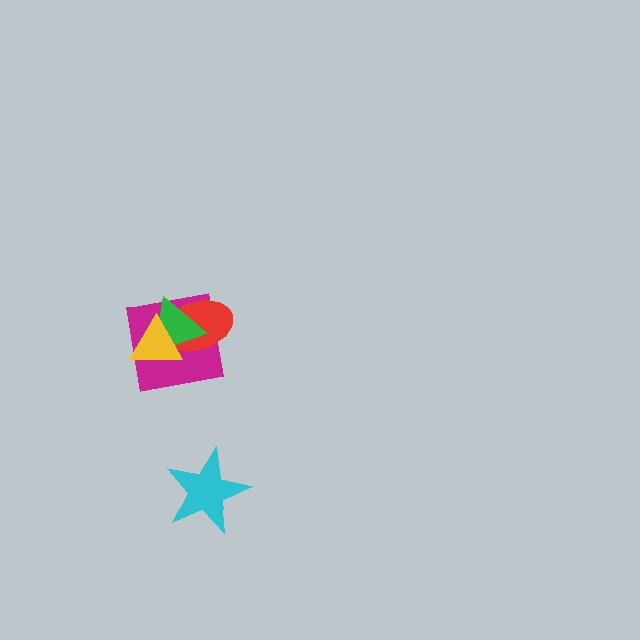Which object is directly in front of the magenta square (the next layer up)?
The red ellipse is directly in front of the magenta square.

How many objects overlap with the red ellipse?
3 objects overlap with the red ellipse.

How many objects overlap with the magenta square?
3 objects overlap with the magenta square.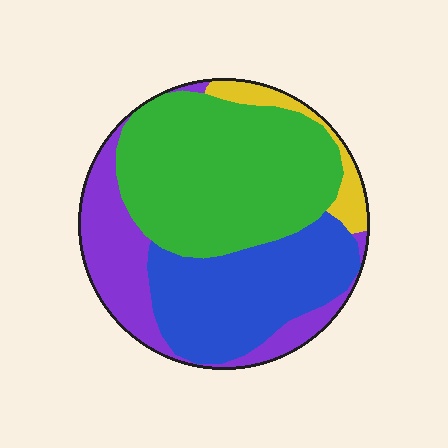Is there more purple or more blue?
Blue.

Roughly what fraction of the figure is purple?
Purple covers around 20% of the figure.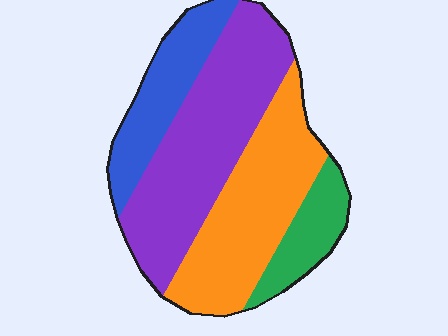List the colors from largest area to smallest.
From largest to smallest: purple, orange, blue, green.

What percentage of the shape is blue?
Blue takes up about one sixth (1/6) of the shape.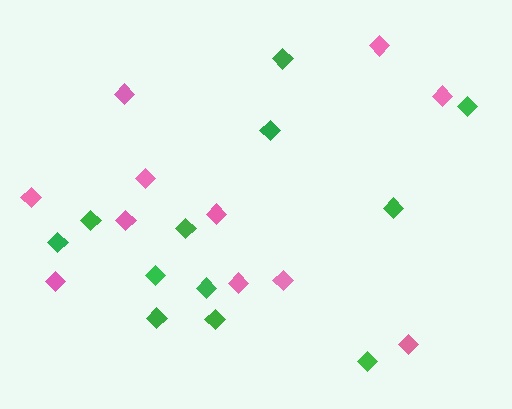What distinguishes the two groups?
There are 2 groups: one group of pink diamonds (11) and one group of green diamonds (12).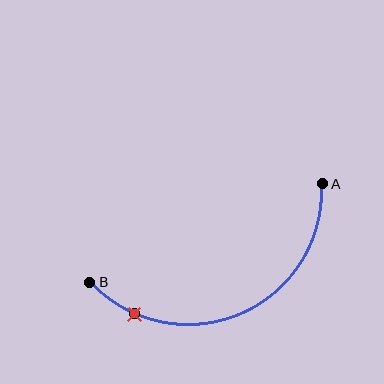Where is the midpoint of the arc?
The arc midpoint is the point on the curve farthest from the straight line joining A and B. It sits below that line.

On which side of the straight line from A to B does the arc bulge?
The arc bulges below the straight line connecting A and B.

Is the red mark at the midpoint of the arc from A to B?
No. The red mark lies on the arc but is closer to endpoint B. The arc midpoint would be at the point on the curve equidistant along the arc from both A and B.